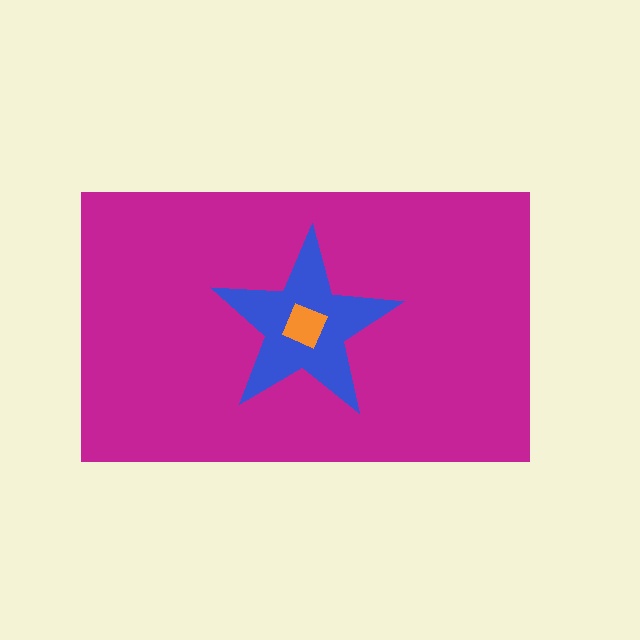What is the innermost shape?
The orange square.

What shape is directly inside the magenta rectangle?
The blue star.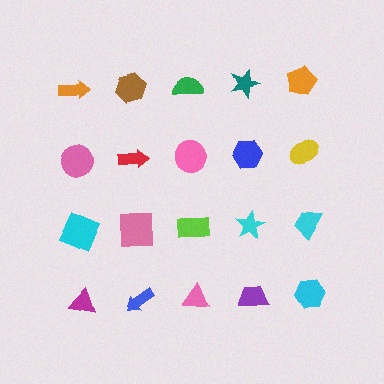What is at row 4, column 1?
A magenta triangle.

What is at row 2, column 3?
A pink circle.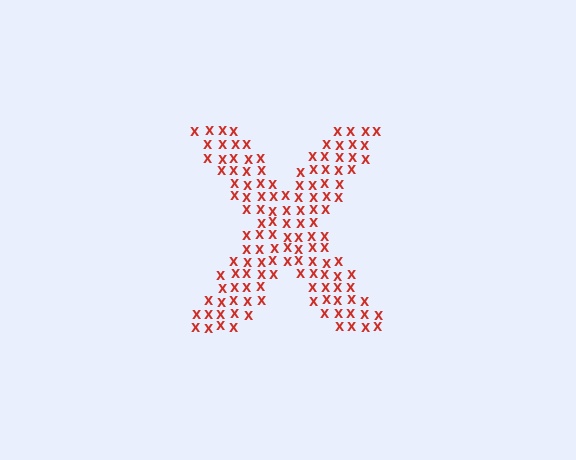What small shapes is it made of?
It is made of small letter X's.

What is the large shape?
The large shape is the letter X.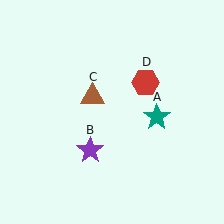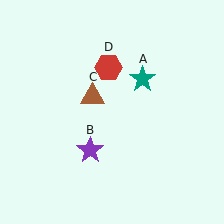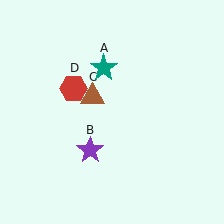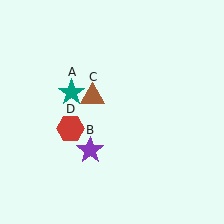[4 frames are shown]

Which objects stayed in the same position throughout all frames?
Purple star (object B) and brown triangle (object C) remained stationary.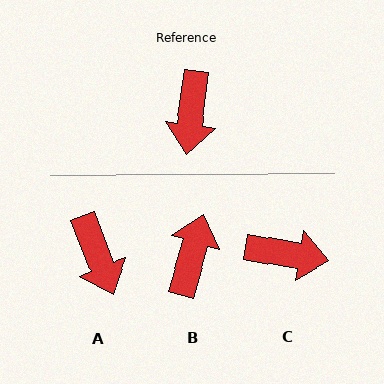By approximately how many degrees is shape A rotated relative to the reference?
Approximately 28 degrees counter-clockwise.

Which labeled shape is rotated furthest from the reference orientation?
B, about 171 degrees away.